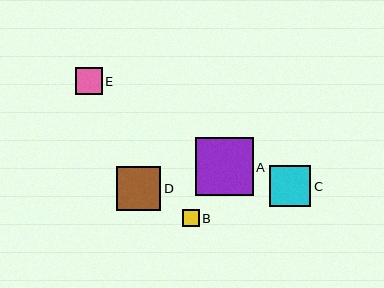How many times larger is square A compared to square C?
Square A is approximately 1.4 times the size of square C.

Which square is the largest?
Square A is the largest with a size of approximately 58 pixels.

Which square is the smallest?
Square B is the smallest with a size of approximately 17 pixels.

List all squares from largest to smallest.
From largest to smallest: A, D, C, E, B.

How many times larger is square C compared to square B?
Square C is approximately 2.4 times the size of square B.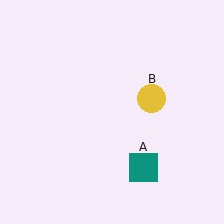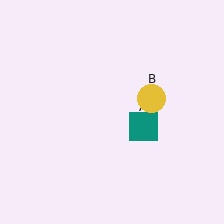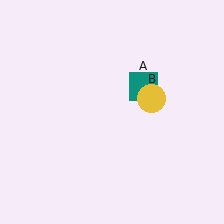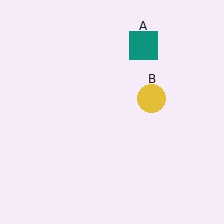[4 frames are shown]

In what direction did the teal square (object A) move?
The teal square (object A) moved up.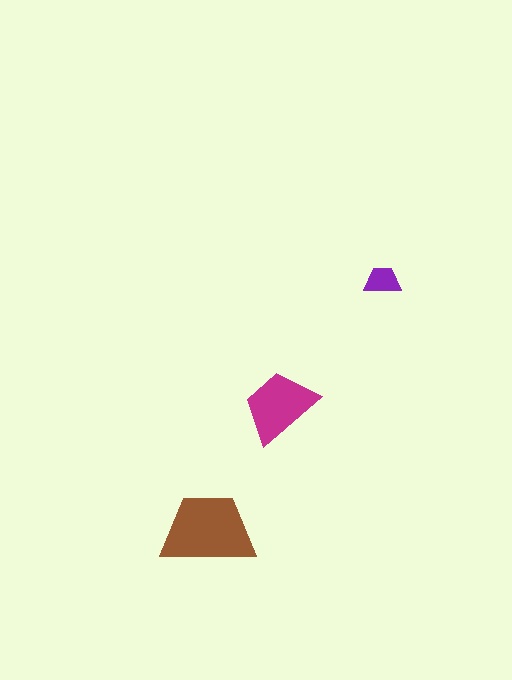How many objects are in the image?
There are 3 objects in the image.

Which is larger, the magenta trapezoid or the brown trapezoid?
The brown one.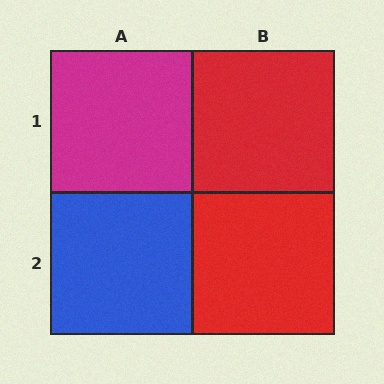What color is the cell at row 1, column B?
Red.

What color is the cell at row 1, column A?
Magenta.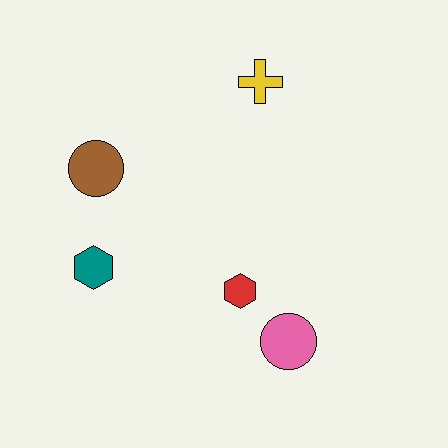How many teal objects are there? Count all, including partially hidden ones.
There is 1 teal object.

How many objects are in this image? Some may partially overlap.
There are 5 objects.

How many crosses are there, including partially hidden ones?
There is 1 cross.